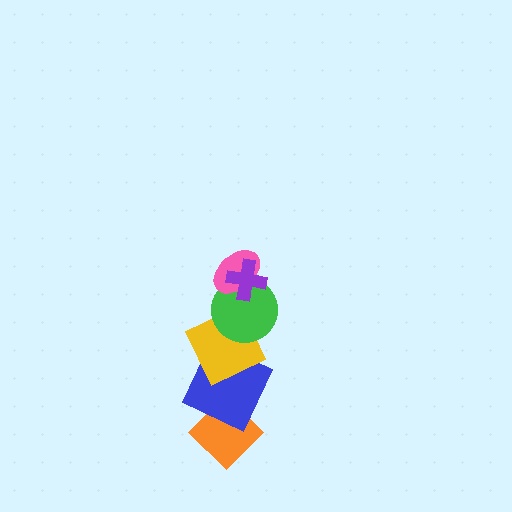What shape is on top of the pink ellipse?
The purple cross is on top of the pink ellipse.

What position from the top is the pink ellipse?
The pink ellipse is 2nd from the top.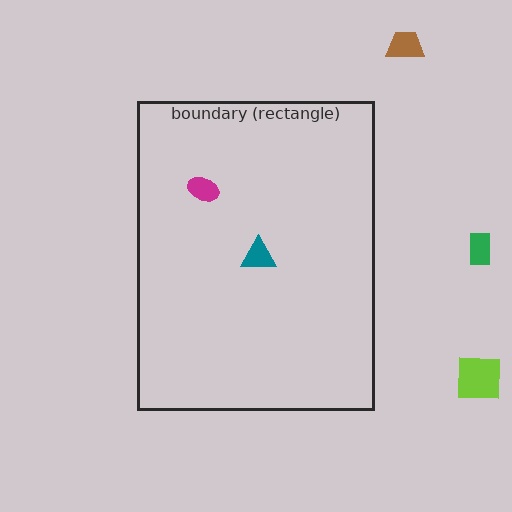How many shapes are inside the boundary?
2 inside, 3 outside.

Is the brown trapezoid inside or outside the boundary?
Outside.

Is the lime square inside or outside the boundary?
Outside.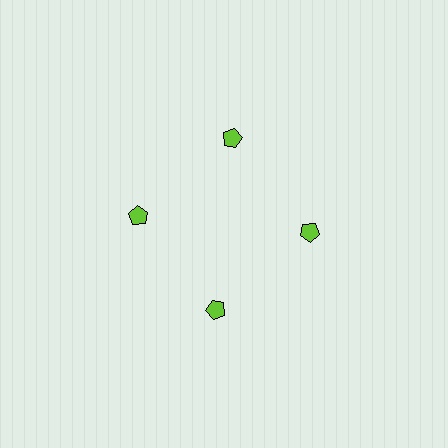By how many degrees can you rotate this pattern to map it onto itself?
The pattern maps onto itself every 90 degrees of rotation.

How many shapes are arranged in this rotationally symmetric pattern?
There are 4 shapes, arranged in 4 groups of 1.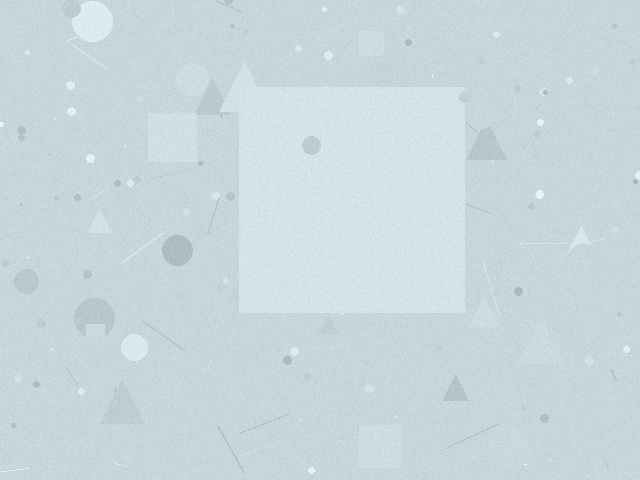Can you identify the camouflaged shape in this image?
The camouflaged shape is a square.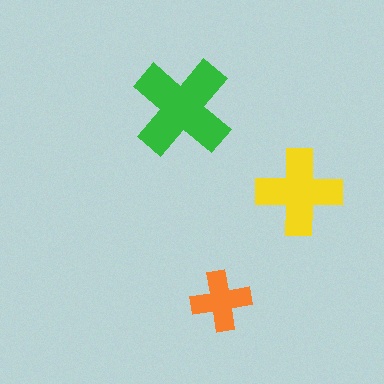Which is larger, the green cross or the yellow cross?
The green one.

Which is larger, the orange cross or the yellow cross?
The yellow one.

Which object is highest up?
The green cross is topmost.